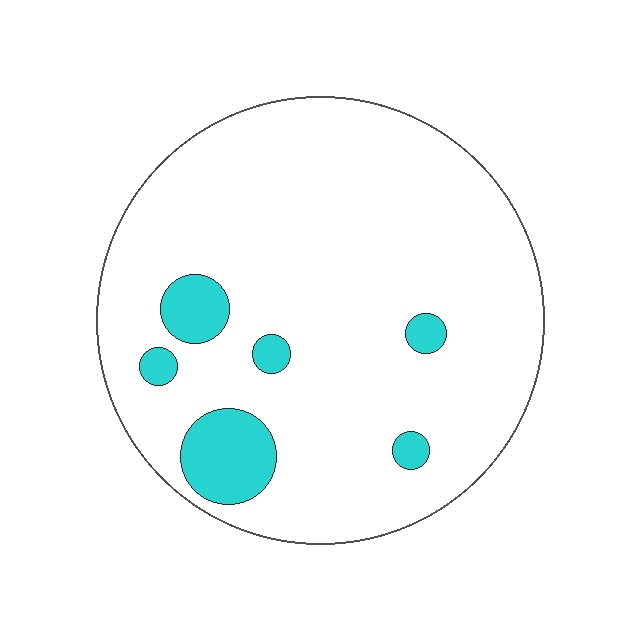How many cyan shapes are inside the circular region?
6.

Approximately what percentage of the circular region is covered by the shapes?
Approximately 10%.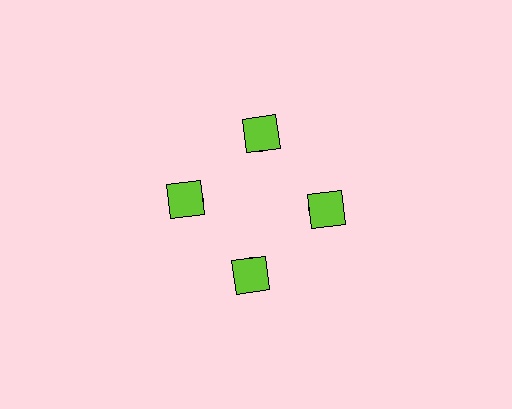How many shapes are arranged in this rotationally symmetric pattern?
There are 8 shapes, arranged in 4 groups of 2.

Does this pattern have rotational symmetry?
Yes, this pattern has 4-fold rotational symmetry. It looks the same after rotating 90 degrees around the center.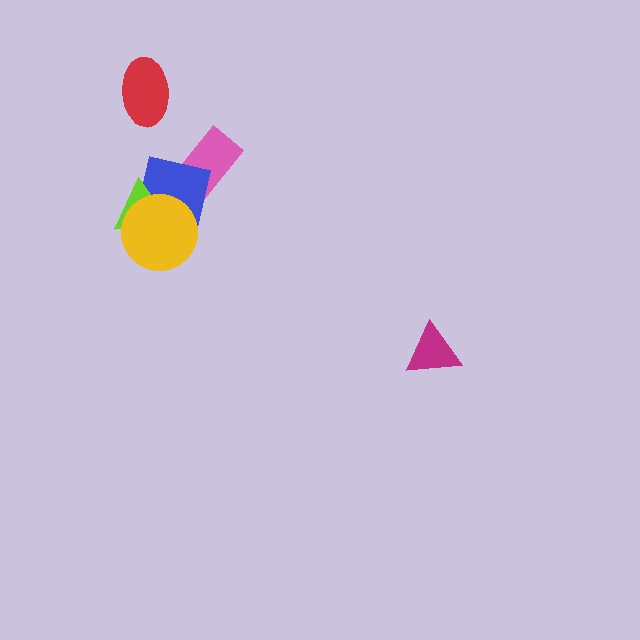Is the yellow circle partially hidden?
No, no other shape covers it.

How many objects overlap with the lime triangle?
2 objects overlap with the lime triangle.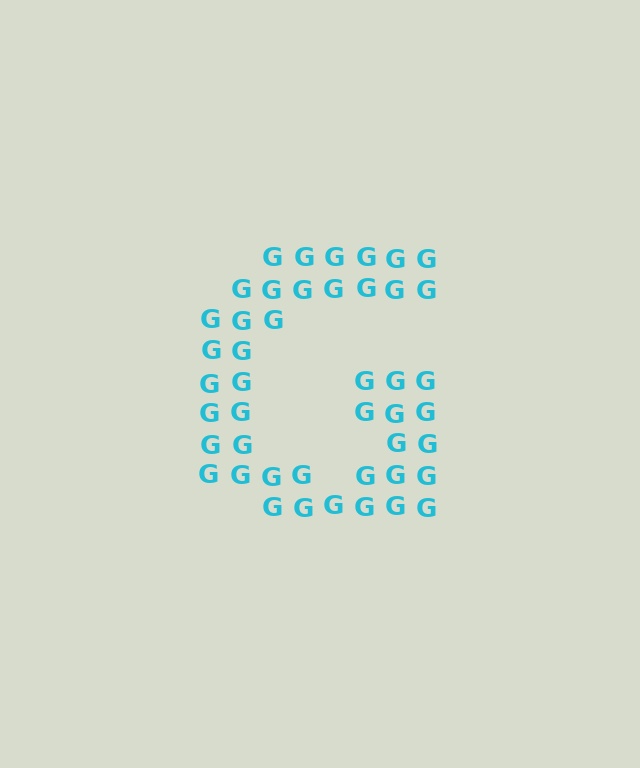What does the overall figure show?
The overall figure shows the letter G.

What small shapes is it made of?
It is made of small letter G's.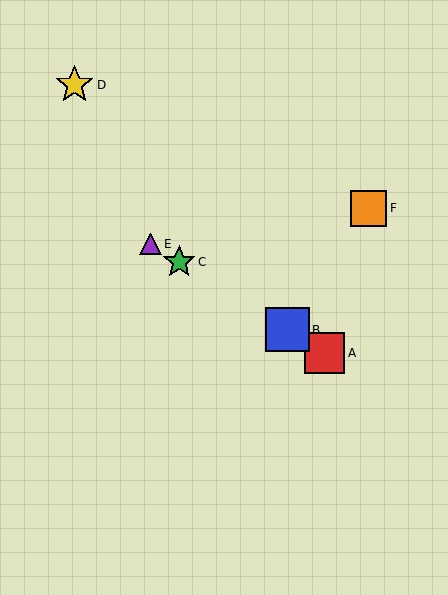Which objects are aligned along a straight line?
Objects A, B, C, E are aligned along a straight line.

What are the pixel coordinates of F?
Object F is at (369, 208).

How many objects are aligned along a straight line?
4 objects (A, B, C, E) are aligned along a straight line.